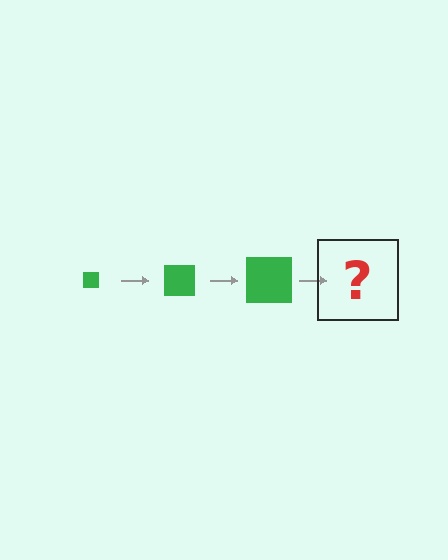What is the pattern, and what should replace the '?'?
The pattern is that the square gets progressively larger each step. The '?' should be a green square, larger than the previous one.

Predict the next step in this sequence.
The next step is a green square, larger than the previous one.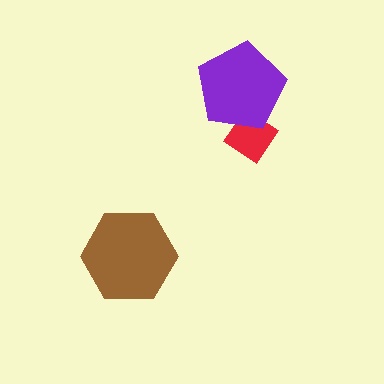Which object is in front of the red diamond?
The purple pentagon is in front of the red diamond.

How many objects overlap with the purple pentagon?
1 object overlaps with the purple pentagon.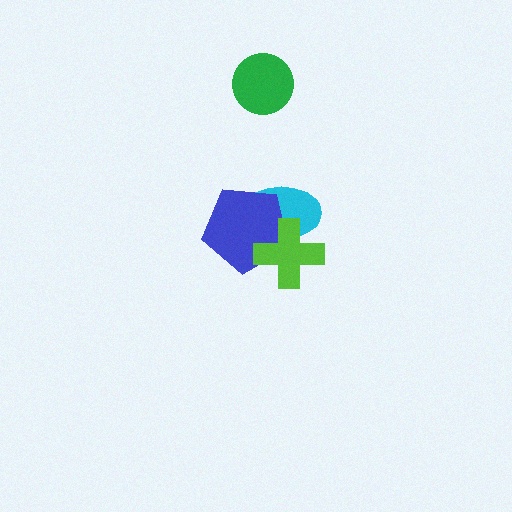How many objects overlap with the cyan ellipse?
2 objects overlap with the cyan ellipse.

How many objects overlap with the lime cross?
2 objects overlap with the lime cross.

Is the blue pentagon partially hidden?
Yes, it is partially covered by another shape.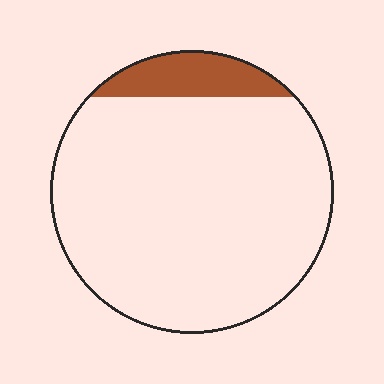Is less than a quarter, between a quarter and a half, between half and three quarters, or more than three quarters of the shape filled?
Less than a quarter.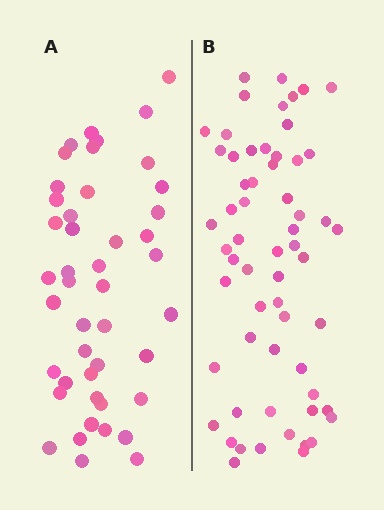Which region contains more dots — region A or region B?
Region B (the right region) has more dots.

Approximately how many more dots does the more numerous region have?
Region B has approximately 15 more dots than region A.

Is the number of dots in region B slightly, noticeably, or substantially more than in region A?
Region B has noticeably more, but not dramatically so. The ratio is roughly 1.3 to 1.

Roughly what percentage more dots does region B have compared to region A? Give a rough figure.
About 35% more.